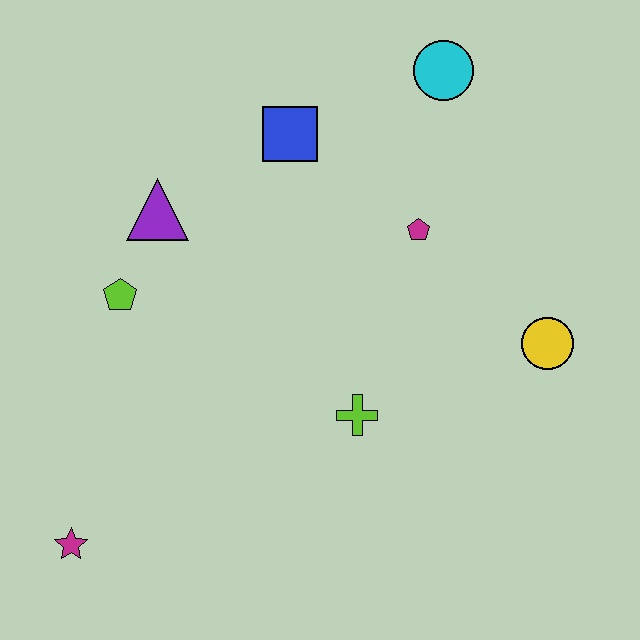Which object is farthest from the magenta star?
The cyan circle is farthest from the magenta star.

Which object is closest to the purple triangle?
The lime pentagon is closest to the purple triangle.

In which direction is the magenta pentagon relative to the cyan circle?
The magenta pentagon is below the cyan circle.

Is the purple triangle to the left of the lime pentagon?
No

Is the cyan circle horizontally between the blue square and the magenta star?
No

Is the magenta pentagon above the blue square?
No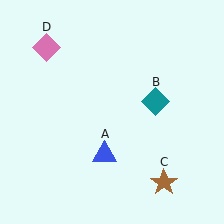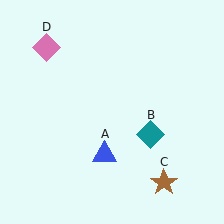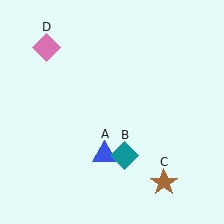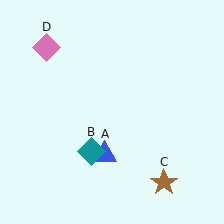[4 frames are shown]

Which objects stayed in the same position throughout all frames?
Blue triangle (object A) and brown star (object C) and pink diamond (object D) remained stationary.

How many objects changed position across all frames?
1 object changed position: teal diamond (object B).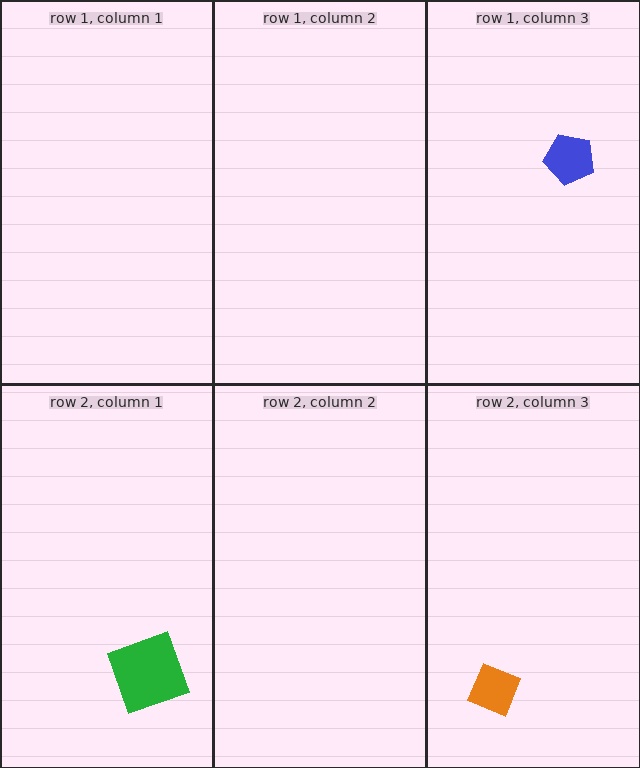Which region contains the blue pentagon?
The row 1, column 3 region.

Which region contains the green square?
The row 2, column 1 region.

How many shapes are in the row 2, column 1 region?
1.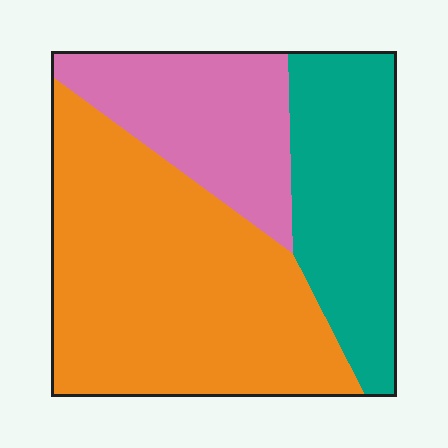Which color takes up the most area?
Orange, at roughly 50%.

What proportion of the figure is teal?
Teal covers roughly 25% of the figure.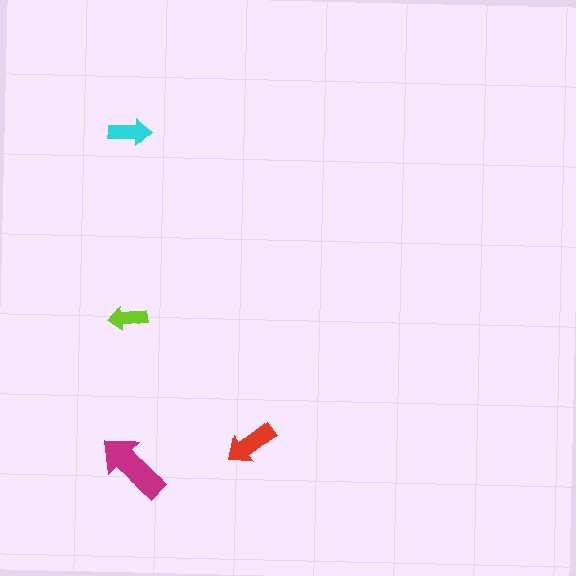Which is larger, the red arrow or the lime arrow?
The red one.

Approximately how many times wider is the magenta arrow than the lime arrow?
About 2 times wider.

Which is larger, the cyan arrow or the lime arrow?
The cyan one.